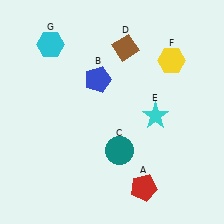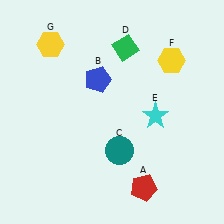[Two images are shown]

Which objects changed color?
D changed from brown to green. G changed from cyan to yellow.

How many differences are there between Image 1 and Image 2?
There are 2 differences between the two images.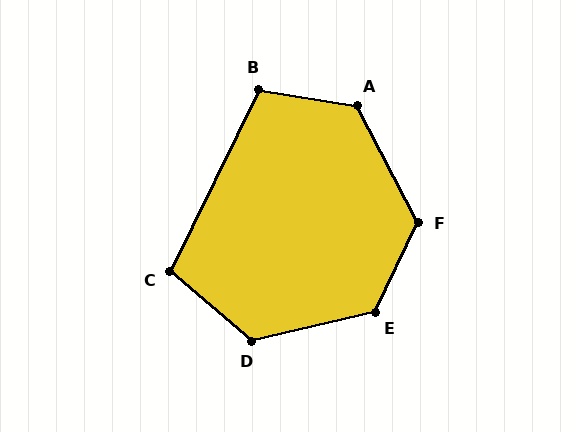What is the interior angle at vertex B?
Approximately 106 degrees (obtuse).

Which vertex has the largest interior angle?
E, at approximately 128 degrees.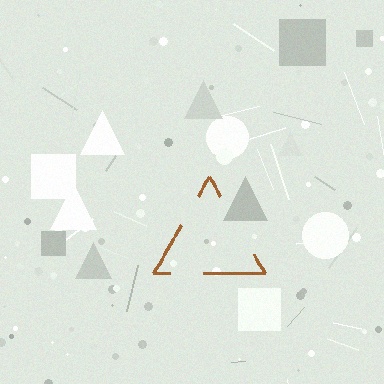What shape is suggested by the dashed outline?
The dashed outline suggests a triangle.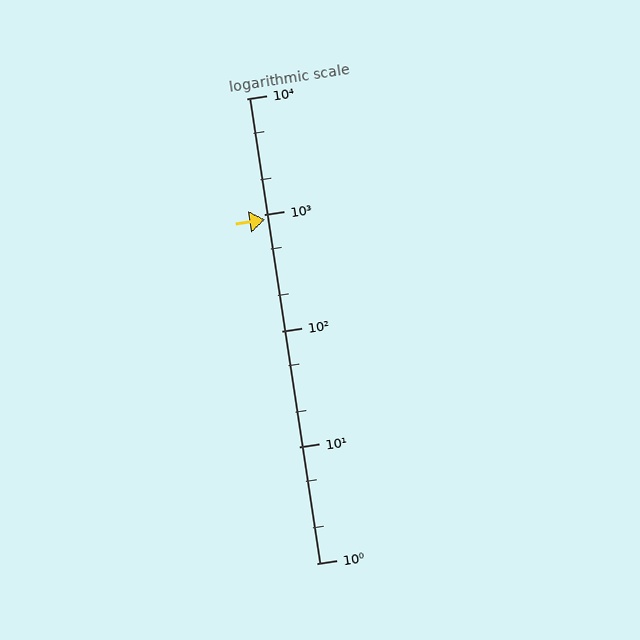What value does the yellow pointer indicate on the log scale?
The pointer indicates approximately 900.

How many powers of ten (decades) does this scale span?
The scale spans 4 decades, from 1 to 10000.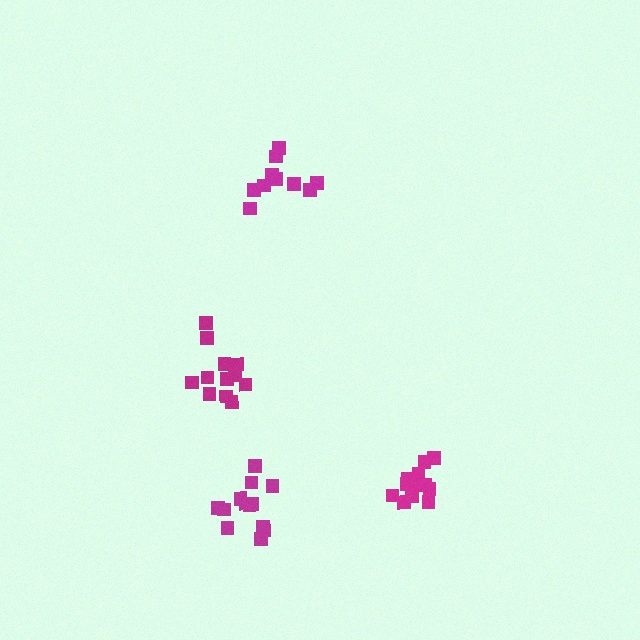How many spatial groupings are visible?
There are 4 spatial groupings.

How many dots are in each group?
Group 1: 12 dots, Group 2: 12 dots, Group 3: 13 dots, Group 4: 11 dots (48 total).